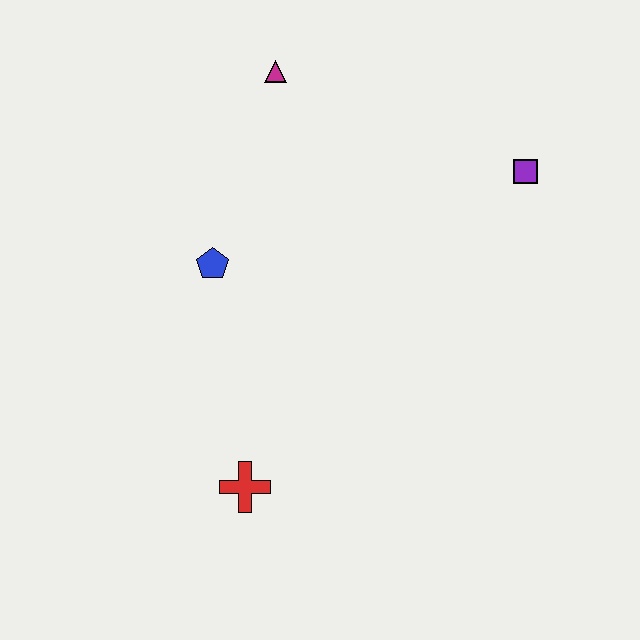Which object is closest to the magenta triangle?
The blue pentagon is closest to the magenta triangle.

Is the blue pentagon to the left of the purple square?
Yes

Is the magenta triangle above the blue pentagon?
Yes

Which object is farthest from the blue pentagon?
The purple square is farthest from the blue pentagon.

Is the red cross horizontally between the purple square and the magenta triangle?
No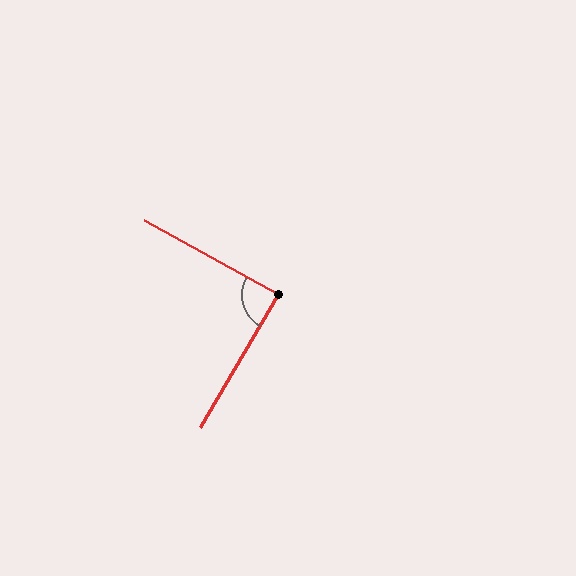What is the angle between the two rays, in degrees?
Approximately 88 degrees.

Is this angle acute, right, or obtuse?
It is approximately a right angle.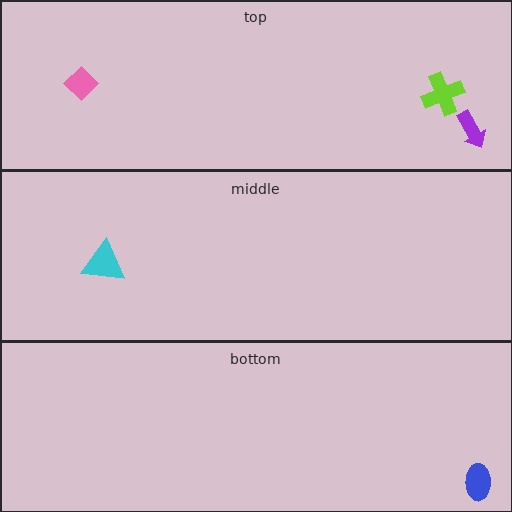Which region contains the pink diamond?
The top region.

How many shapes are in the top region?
3.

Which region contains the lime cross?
The top region.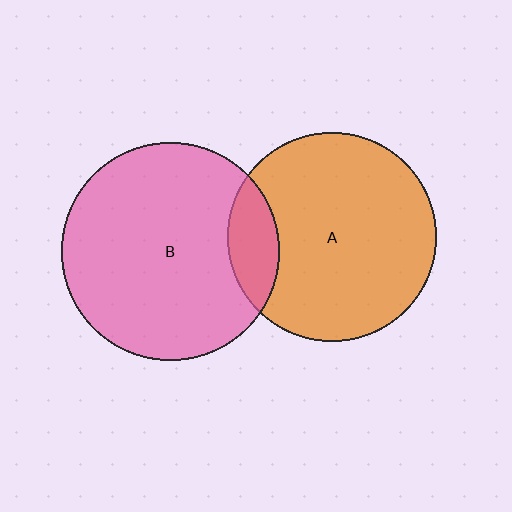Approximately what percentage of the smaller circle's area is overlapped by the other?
Approximately 15%.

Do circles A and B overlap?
Yes.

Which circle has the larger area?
Circle B (pink).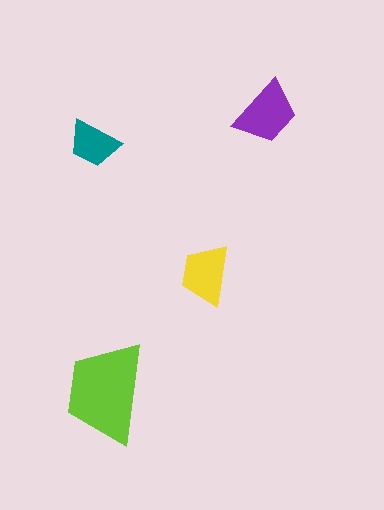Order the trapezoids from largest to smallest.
the lime one, the purple one, the yellow one, the teal one.